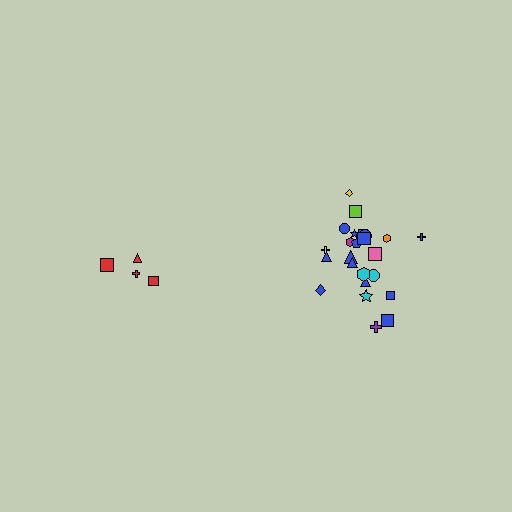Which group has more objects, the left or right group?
The right group.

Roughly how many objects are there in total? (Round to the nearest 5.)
Roughly 30 objects in total.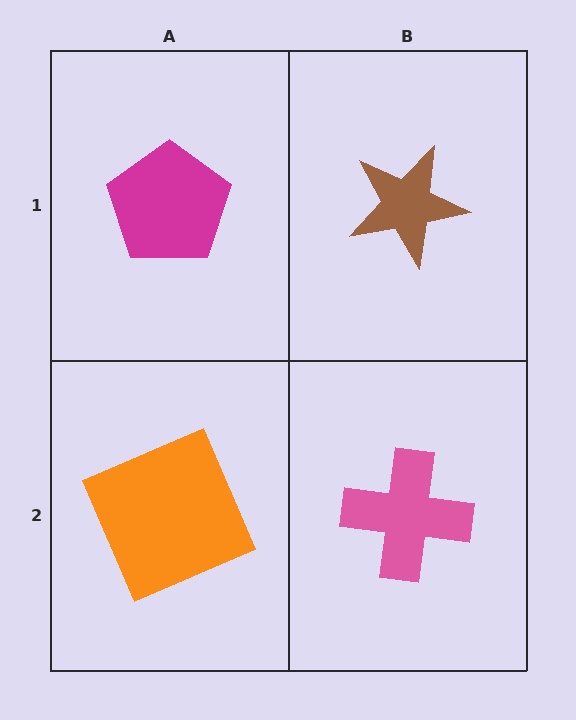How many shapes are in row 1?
2 shapes.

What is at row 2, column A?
An orange square.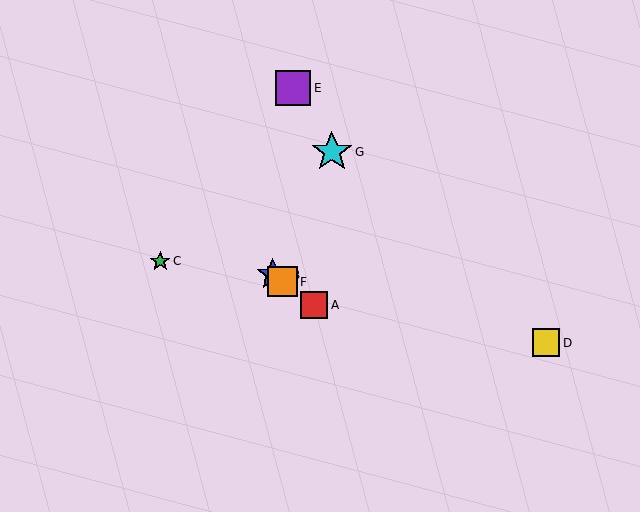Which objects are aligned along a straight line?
Objects A, B, F are aligned along a straight line.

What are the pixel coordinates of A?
Object A is at (314, 305).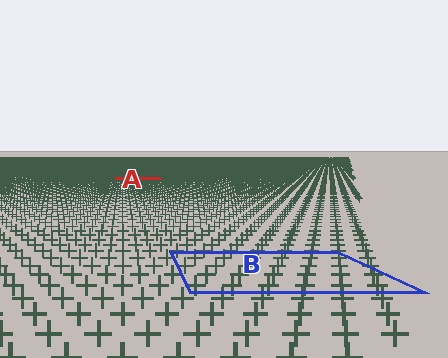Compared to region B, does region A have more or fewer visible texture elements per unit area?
Region A has more texture elements per unit area — they are packed more densely because it is farther away.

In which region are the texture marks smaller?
The texture marks are smaller in region A, because it is farther away.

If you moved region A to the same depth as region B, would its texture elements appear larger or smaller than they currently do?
They would appear larger. At a closer depth, the same texture elements are projected at a bigger on-screen size.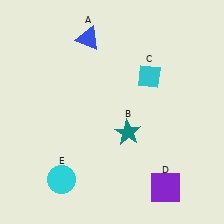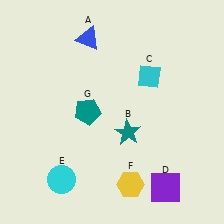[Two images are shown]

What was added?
A yellow hexagon (F), a teal pentagon (G) were added in Image 2.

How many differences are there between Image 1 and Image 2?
There are 2 differences between the two images.